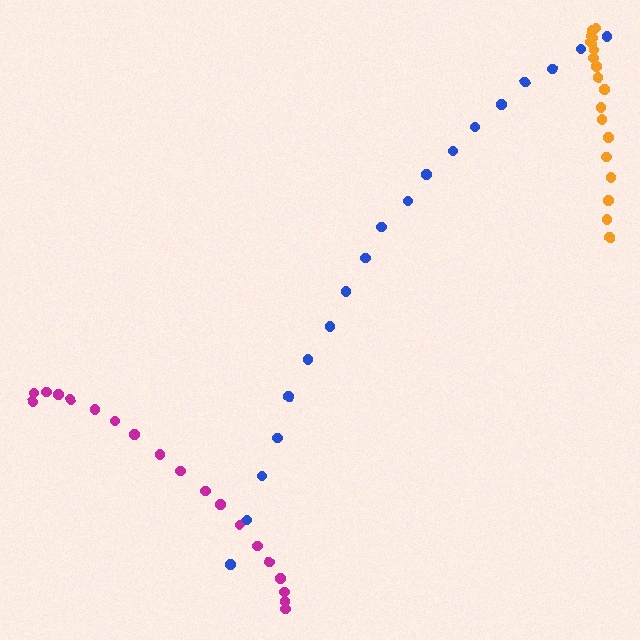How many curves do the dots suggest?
There are 3 distinct paths.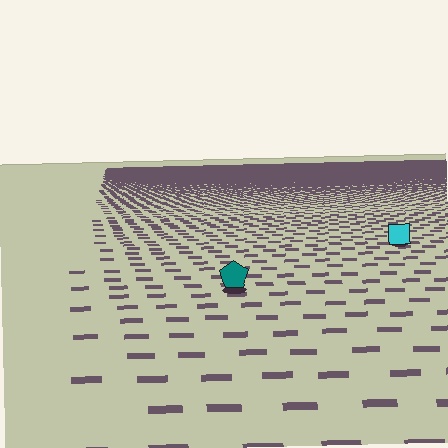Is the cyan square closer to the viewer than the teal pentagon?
No. The teal pentagon is closer — you can tell from the texture gradient: the ground texture is coarser near it.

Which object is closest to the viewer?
The teal pentagon is closest. The texture marks near it are larger and more spread out.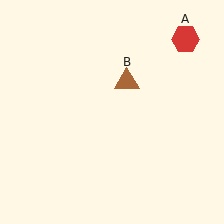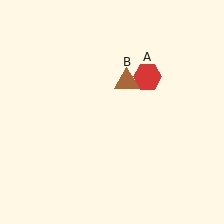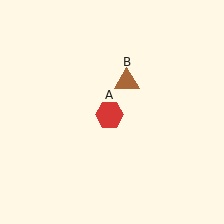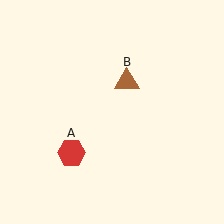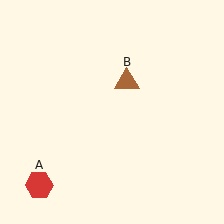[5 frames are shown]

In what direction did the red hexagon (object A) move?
The red hexagon (object A) moved down and to the left.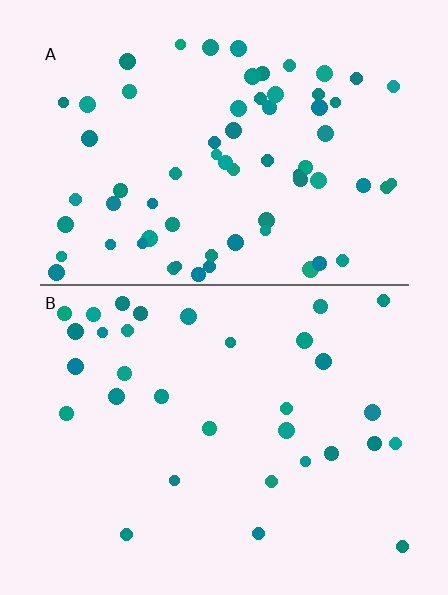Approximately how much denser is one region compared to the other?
Approximately 2.1× — region A over region B.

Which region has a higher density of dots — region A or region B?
A (the top).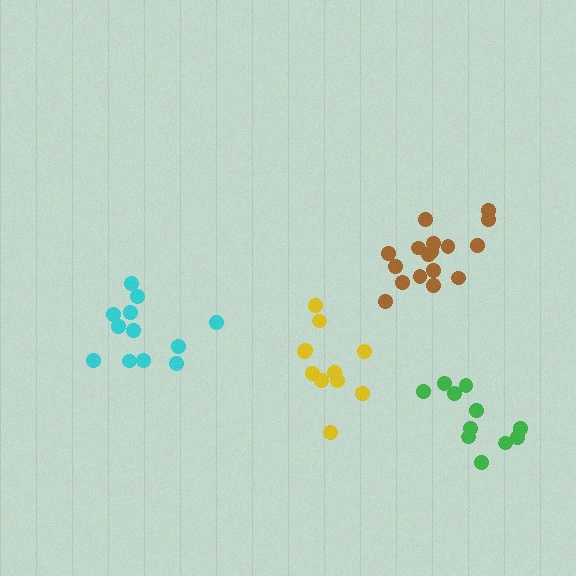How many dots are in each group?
Group 1: 17 dots, Group 2: 11 dots, Group 3: 12 dots, Group 4: 11 dots (51 total).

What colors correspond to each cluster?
The clusters are colored: brown, yellow, cyan, green.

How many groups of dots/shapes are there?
There are 4 groups.